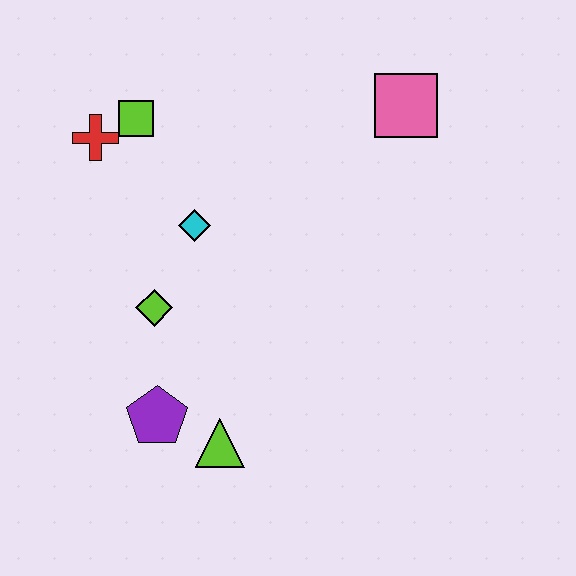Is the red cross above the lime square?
No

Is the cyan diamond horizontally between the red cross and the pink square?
Yes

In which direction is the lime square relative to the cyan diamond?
The lime square is above the cyan diamond.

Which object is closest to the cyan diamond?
The lime diamond is closest to the cyan diamond.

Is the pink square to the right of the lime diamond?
Yes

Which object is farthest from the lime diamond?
The pink square is farthest from the lime diamond.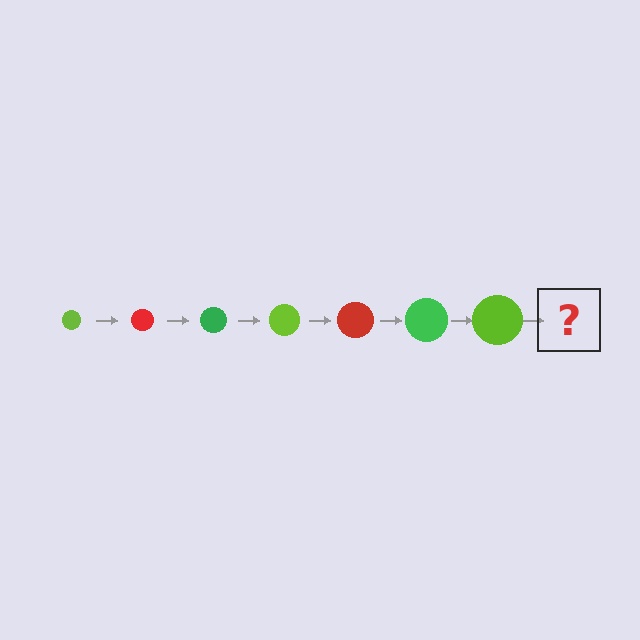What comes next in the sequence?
The next element should be a red circle, larger than the previous one.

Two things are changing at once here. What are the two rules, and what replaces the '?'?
The two rules are that the circle grows larger each step and the color cycles through lime, red, and green. The '?' should be a red circle, larger than the previous one.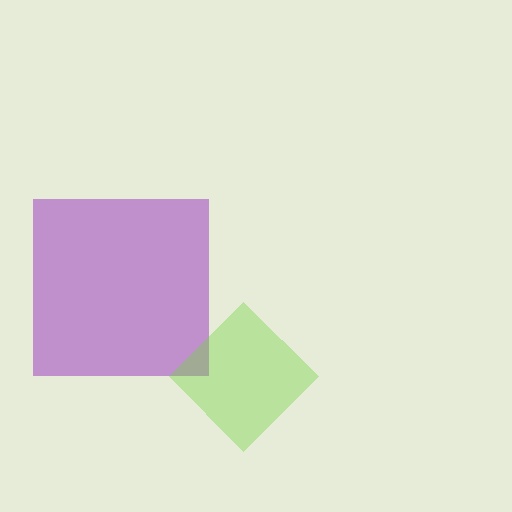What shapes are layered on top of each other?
The layered shapes are: a purple square, a lime diamond.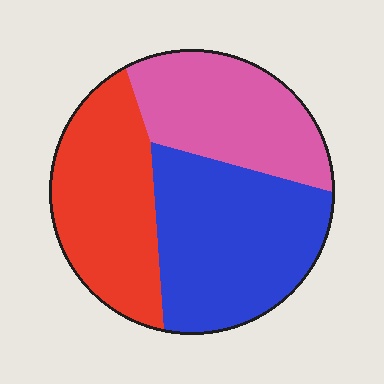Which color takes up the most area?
Blue, at roughly 40%.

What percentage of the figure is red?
Red takes up about one third (1/3) of the figure.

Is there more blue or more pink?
Blue.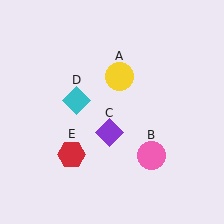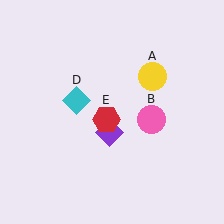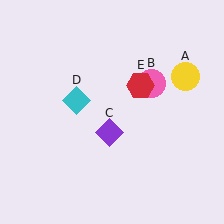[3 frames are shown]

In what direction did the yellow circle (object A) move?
The yellow circle (object A) moved right.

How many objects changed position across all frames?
3 objects changed position: yellow circle (object A), pink circle (object B), red hexagon (object E).